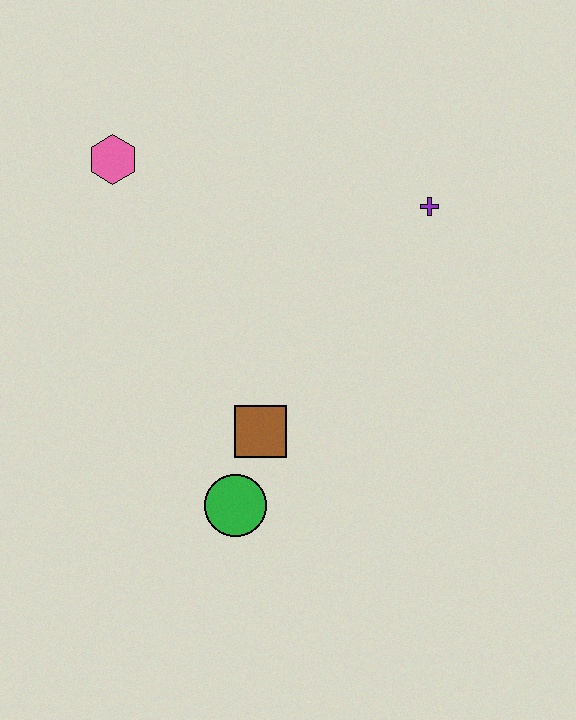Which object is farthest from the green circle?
The pink hexagon is farthest from the green circle.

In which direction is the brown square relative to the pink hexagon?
The brown square is below the pink hexagon.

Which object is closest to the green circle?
The brown square is closest to the green circle.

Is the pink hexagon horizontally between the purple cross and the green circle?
No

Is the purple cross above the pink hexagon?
No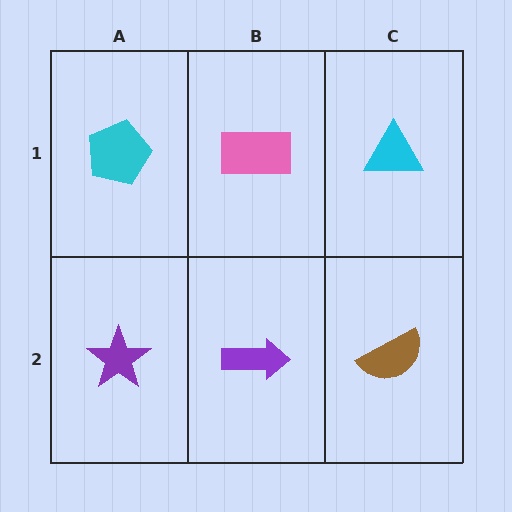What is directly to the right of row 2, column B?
A brown semicircle.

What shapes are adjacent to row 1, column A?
A purple star (row 2, column A), a pink rectangle (row 1, column B).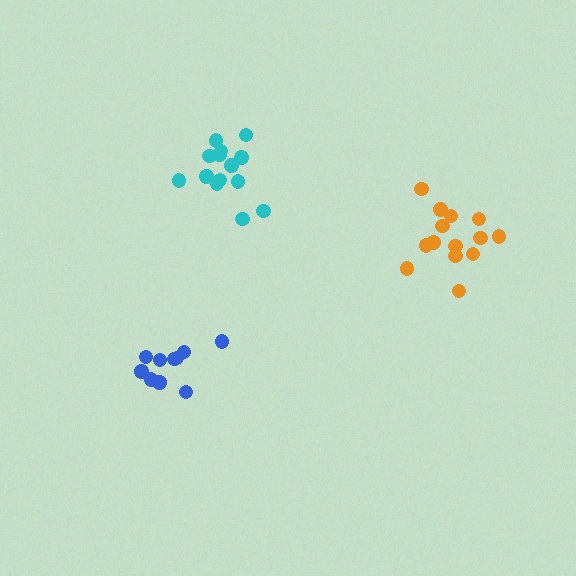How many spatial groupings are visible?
There are 3 spatial groupings.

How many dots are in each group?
Group 1: 14 dots, Group 2: 10 dots, Group 3: 14 dots (38 total).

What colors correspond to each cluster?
The clusters are colored: cyan, blue, orange.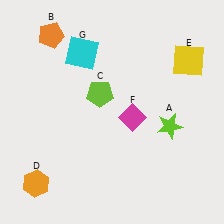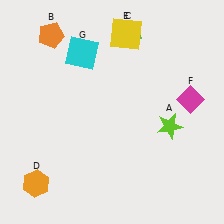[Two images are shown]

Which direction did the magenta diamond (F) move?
The magenta diamond (F) moved right.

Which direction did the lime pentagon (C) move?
The lime pentagon (C) moved up.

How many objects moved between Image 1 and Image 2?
3 objects moved between the two images.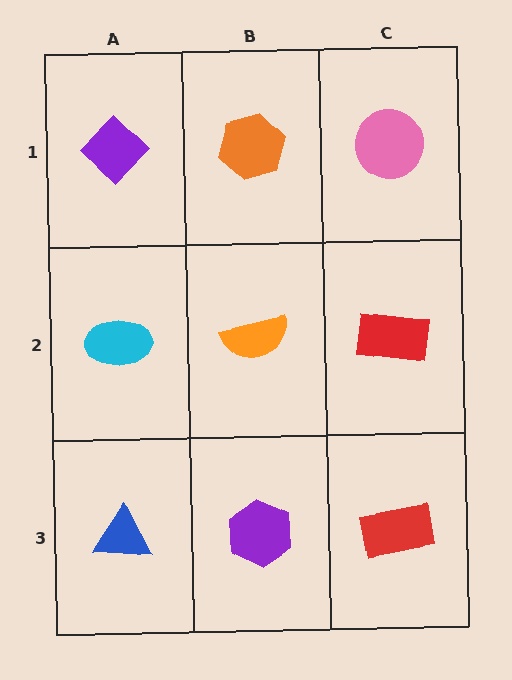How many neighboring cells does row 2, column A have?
3.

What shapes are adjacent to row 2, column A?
A purple diamond (row 1, column A), a blue triangle (row 3, column A), an orange semicircle (row 2, column B).